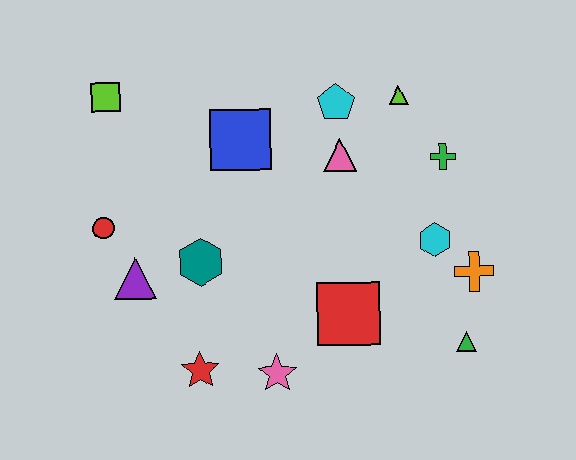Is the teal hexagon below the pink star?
No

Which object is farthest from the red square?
The lime square is farthest from the red square.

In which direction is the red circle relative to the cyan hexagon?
The red circle is to the left of the cyan hexagon.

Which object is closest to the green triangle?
The orange cross is closest to the green triangle.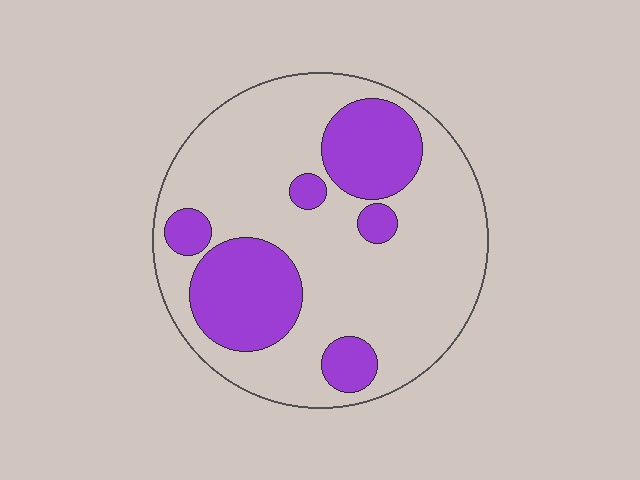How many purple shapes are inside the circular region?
6.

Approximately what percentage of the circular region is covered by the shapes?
Approximately 30%.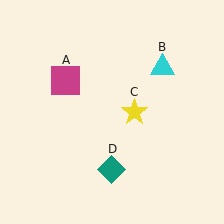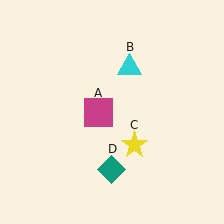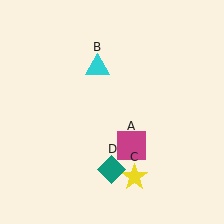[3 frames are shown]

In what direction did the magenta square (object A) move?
The magenta square (object A) moved down and to the right.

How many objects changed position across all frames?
3 objects changed position: magenta square (object A), cyan triangle (object B), yellow star (object C).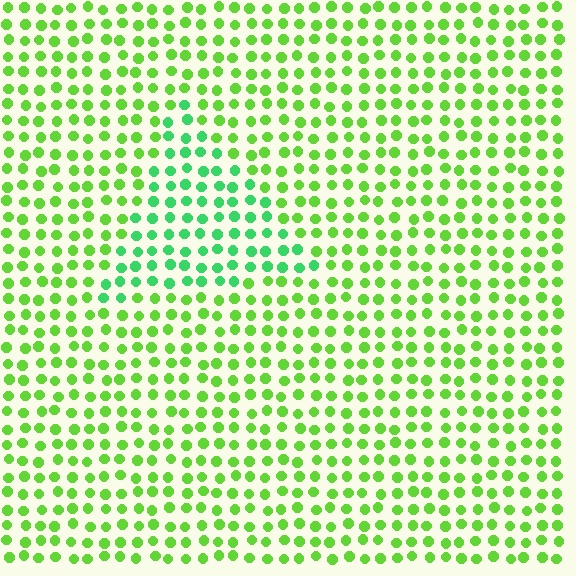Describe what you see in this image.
The image is filled with small lime elements in a uniform arrangement. A triangle-shaped region is visible where the elements are tinted to a slightly different hue, forming a subtle color boundary.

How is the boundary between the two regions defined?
The boundary is defined purely by a slight shift in hue (about 34 degrees). Spacing, size, and orientation are identical on both sides.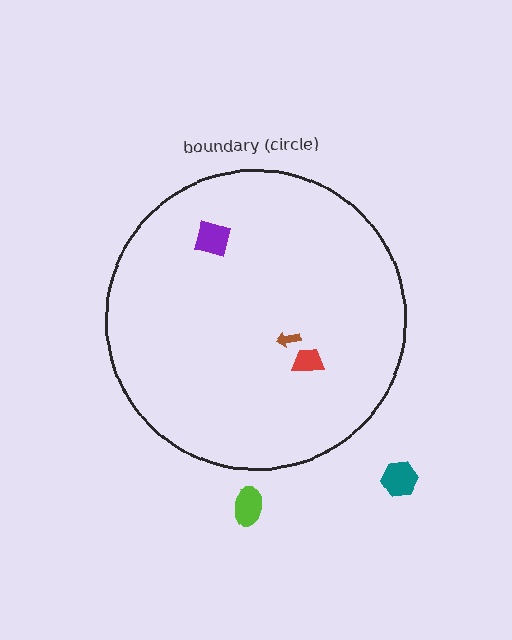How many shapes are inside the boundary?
3 inside, 2 outside.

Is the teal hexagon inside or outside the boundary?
Outside.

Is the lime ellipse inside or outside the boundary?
Outside.